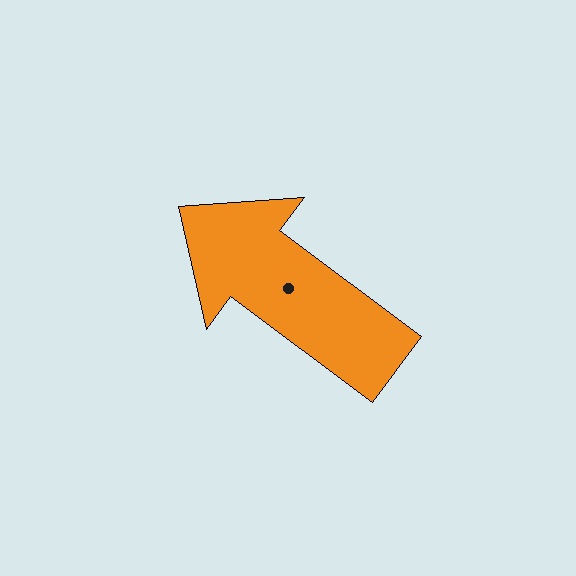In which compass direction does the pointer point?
Northwest.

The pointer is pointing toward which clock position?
Roughly 10 o'clock.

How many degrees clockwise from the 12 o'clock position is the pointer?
Approximately 307 degrees.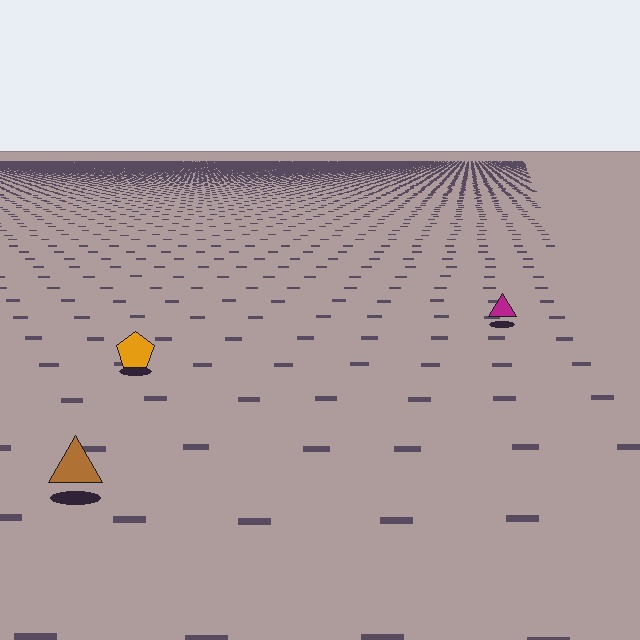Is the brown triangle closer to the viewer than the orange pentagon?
Yes. The brown triangle is closer — you can tell from the texture gradient: the ground texture is coarser near it.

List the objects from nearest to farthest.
From nearest to farthest: the brown triangle, the orange pentagon, the magenta triangle.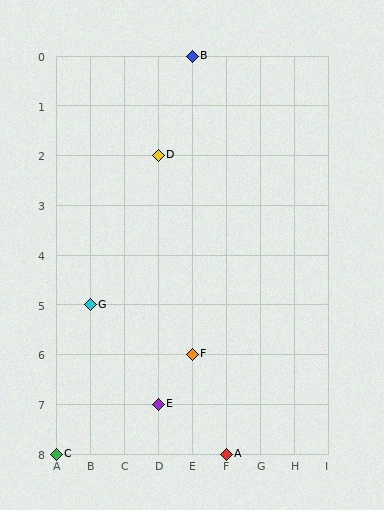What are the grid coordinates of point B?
Point B is at grid coordinates (E, 0).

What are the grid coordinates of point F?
Point F is at grid coordinates (E, 6).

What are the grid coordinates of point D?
Point D is at grid coordinates (D, 2).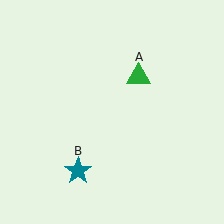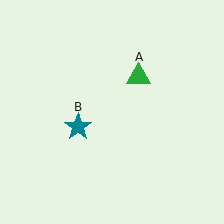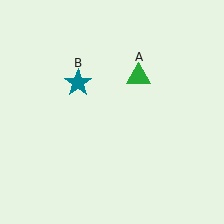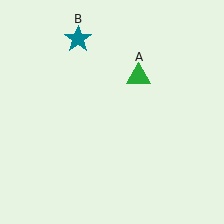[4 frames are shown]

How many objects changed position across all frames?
1 object changed position: teal star (object B).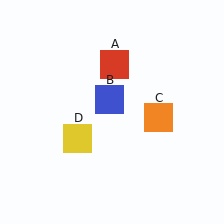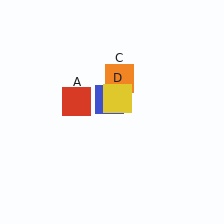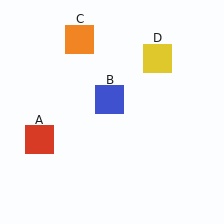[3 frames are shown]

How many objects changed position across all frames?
3 objects changed position: red square (object A), orange square (object C), yellow square (object D).